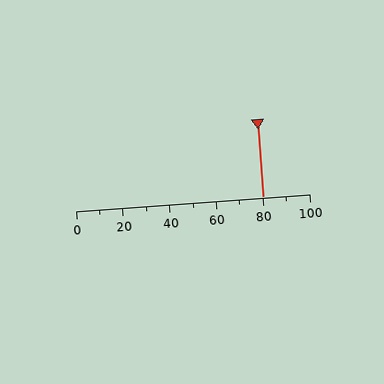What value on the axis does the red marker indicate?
The marker indicates approximately 80.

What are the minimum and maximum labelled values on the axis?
The axis runs from 0 to 100.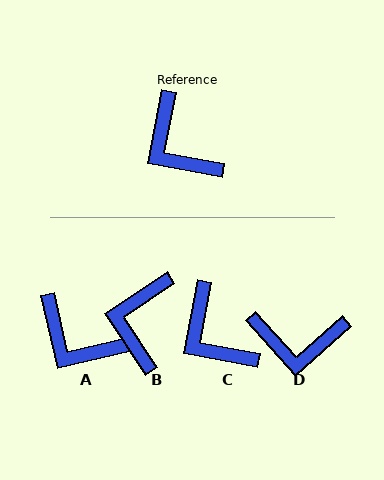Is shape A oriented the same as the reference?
No, it is off by about 24 degrees.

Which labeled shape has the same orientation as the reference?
C.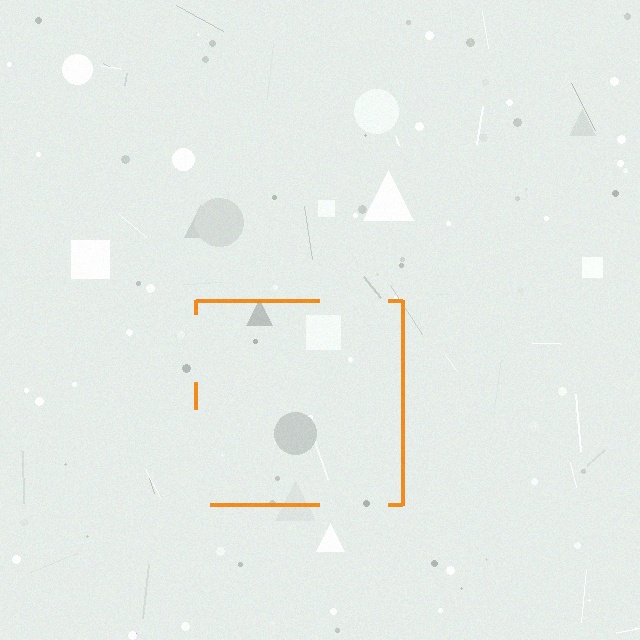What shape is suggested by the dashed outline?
The dashed outline suggests a square.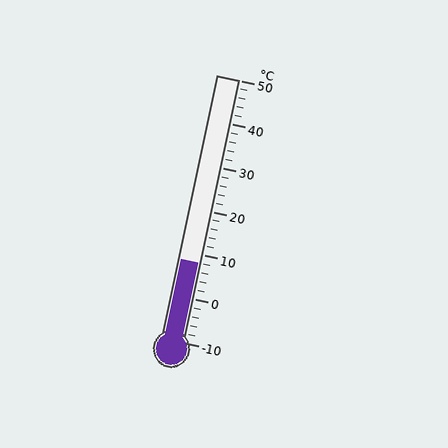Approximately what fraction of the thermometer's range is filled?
The thermometer is filled to approximately 30% of its range.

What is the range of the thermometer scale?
The thermometer scale ranges from -10°C to 50°C.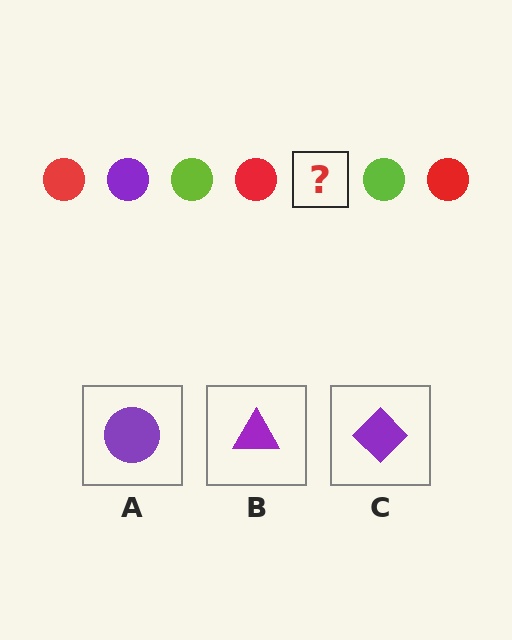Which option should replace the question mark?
Option A.